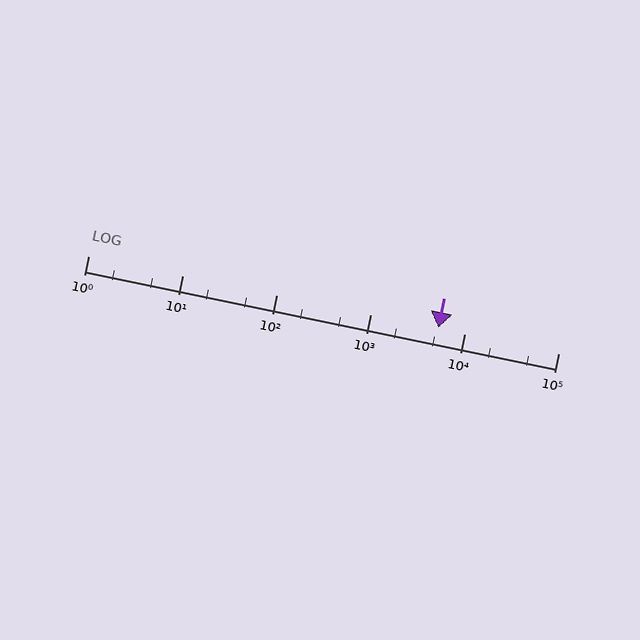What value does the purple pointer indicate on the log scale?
The pointer indicates approximately 5300.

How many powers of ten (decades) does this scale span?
The scale spans 5 decades, from 1 to 100000.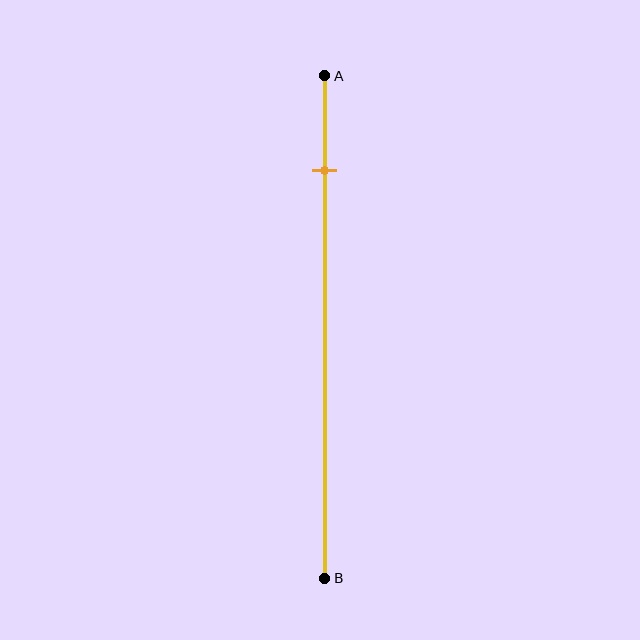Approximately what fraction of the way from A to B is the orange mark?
The orange mark is approximately 20% of the way from A to B.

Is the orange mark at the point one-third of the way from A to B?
No, the mark is at about 20% from A, not at the 33% one-third point.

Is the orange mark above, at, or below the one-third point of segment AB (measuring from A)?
The orange mark is above the one-third point of segment AB.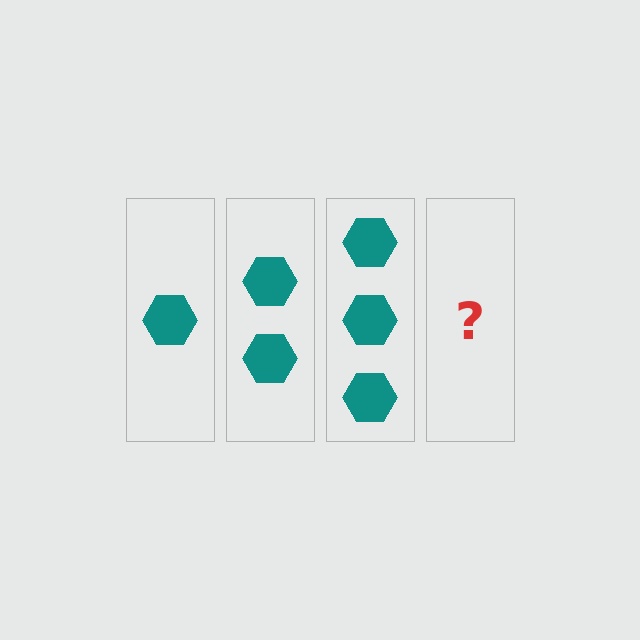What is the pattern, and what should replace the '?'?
The pattern is that each step adds one more hexagon. The '?' should be 4 hexagons.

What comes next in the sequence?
The next element should be 4 hexagons.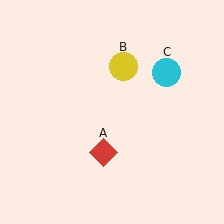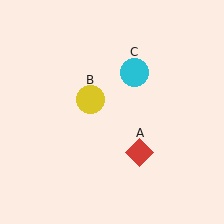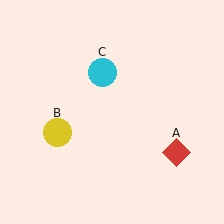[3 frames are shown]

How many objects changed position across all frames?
3 objects changed position: red diamond (object A), yellow circle (object B), cyan circle (object C).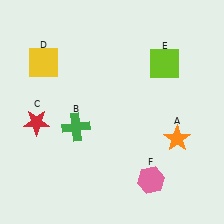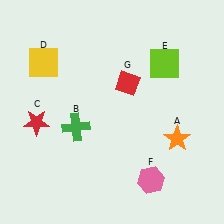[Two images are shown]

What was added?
A red diamond (G) was added in Image 2.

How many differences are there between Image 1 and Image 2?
There is 1 difference between the two images.